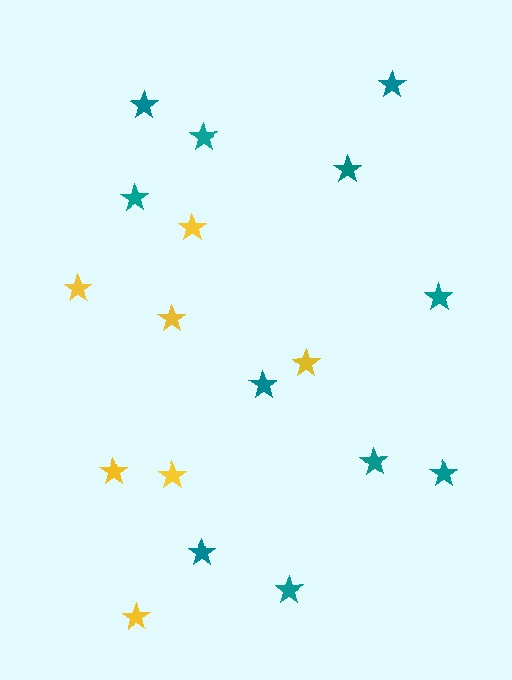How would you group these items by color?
There are 2 groups: one group of yellow stars (7) and one group of teal stars (11).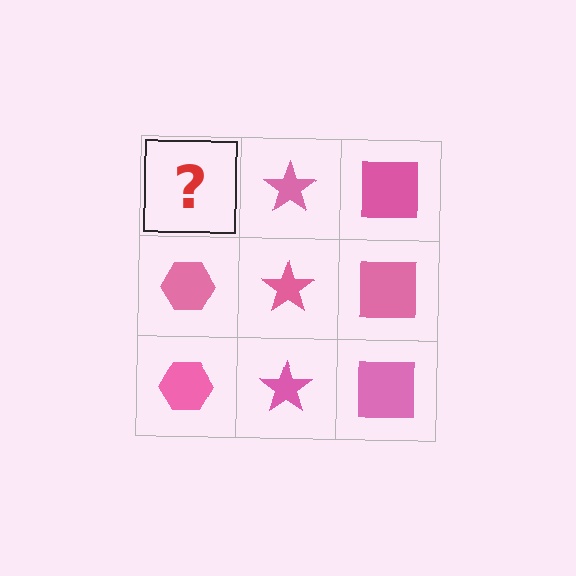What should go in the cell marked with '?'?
The missing cell should contain a pink hexagon.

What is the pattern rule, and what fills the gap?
The rule is that each column has a consistent shape. The gap should be filled with a pink hexagon.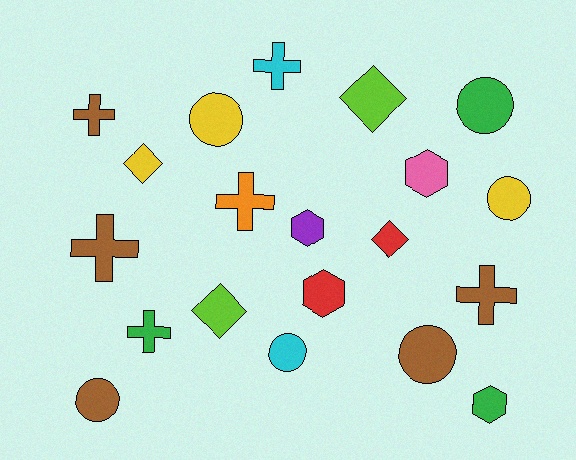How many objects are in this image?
There are 20 objects.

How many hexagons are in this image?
There are 4 hexagons.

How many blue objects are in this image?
There are no blue objects.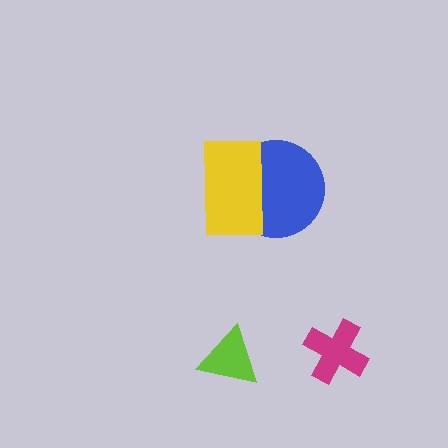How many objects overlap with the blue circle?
1 object overlaps with the blue circle.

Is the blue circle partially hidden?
Yes, it is partially covered by another shape.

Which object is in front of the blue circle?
The yellow rectangle is in front of the blue circle.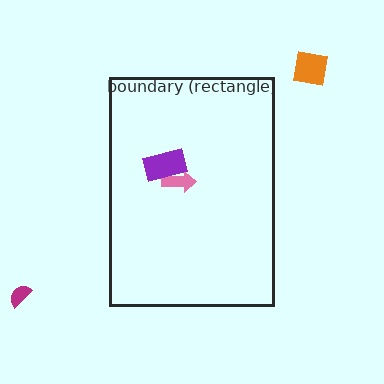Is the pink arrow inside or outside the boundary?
Inside.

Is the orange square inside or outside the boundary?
Outside.